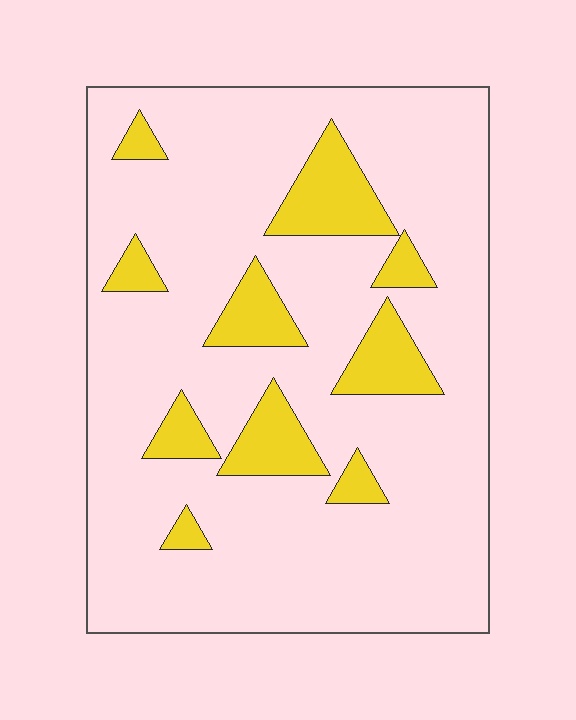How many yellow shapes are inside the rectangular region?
10.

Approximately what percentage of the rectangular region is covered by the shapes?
Approximately 15%.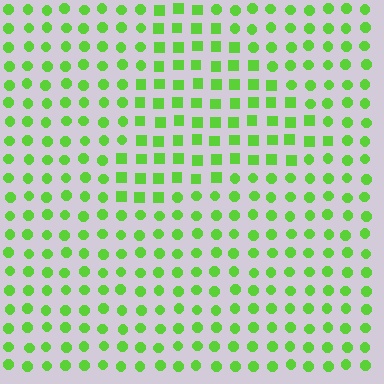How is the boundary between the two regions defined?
The boundary is defined by a change in element shape: squares inside vs. circles outside. All elements share the same color and spacing.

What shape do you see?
I see a triangle.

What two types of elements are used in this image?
The image uses squares inside the triangle region and circles outside it.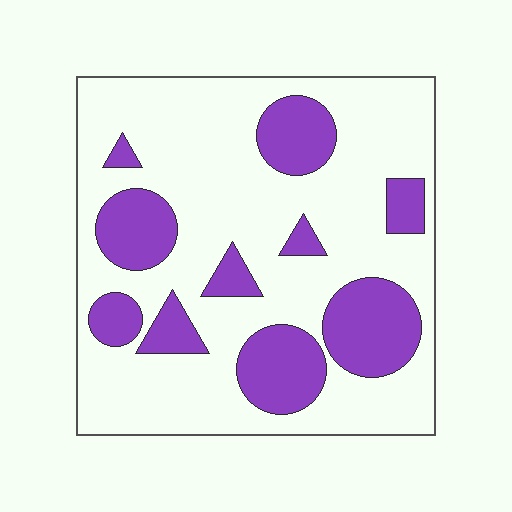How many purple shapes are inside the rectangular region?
10.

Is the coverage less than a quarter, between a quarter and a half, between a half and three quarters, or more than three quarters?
Between a quarter and a half.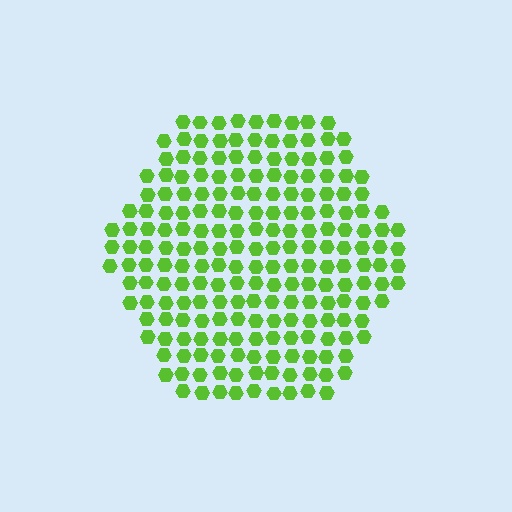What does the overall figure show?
The overall figure shows a hexagon.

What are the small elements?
The small elements are hexagons.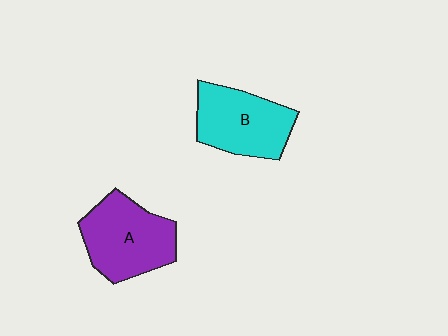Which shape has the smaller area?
Shape B (cyan).